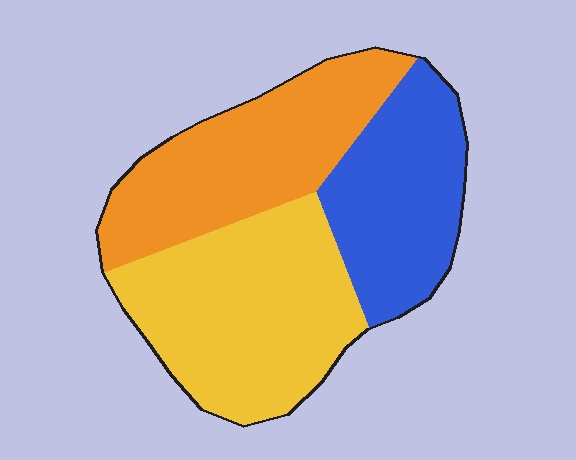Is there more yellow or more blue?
Yellow.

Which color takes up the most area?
Yellow, at roughly 40%.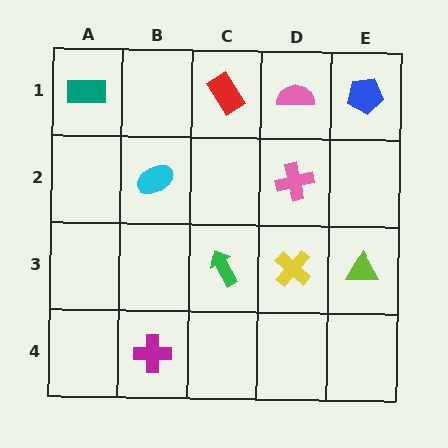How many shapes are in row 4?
1 shape.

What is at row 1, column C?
A red rectangle.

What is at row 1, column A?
A teal rectangle.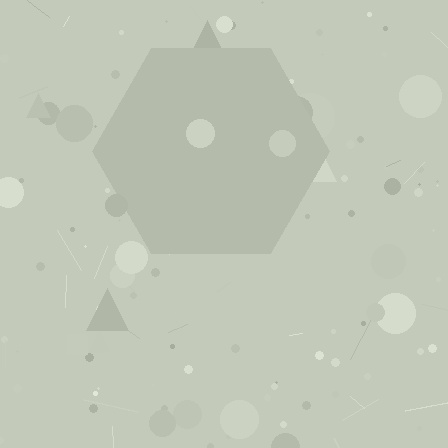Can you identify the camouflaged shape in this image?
The camouflaged shape is a hexagon.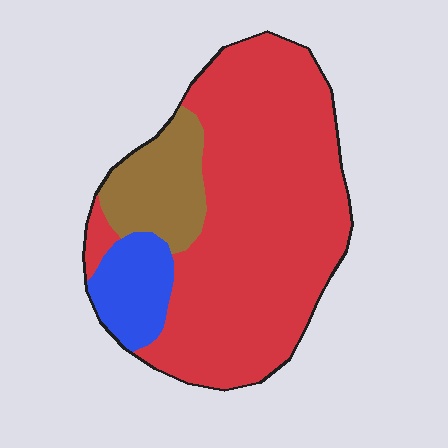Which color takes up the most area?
Red, at roughly 75%.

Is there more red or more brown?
Red.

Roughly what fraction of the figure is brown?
Brown takes up less than a sixth of the figure.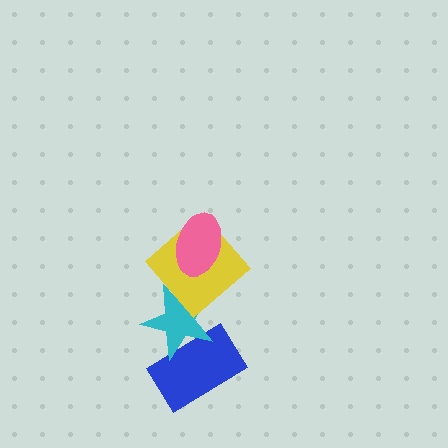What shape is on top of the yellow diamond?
The pink ellipse is on top of the yellow diamond.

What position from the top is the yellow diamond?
The yellow diamond is 2nd from the top.